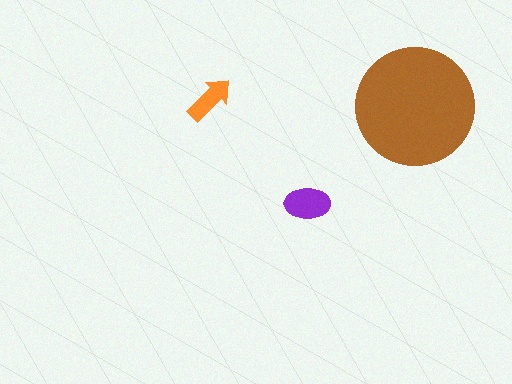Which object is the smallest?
The orange arrow.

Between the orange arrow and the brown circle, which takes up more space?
The brown circle.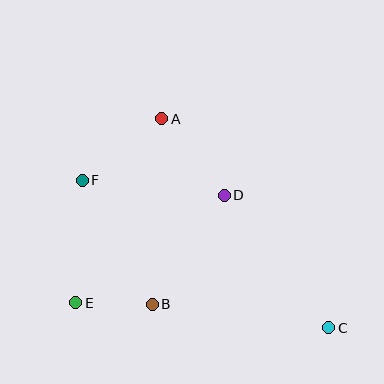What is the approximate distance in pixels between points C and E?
The distance between C and E is approximately 254 pixels.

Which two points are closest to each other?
Points B and E are closest to each other.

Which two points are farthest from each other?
Points C and F are farthest from each other.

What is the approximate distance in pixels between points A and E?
The distance between A and E is approximately 203 pixels.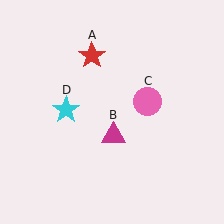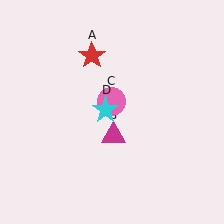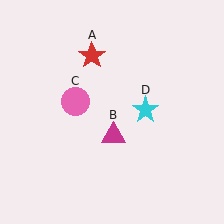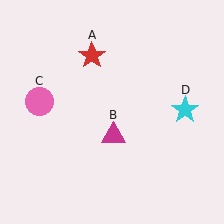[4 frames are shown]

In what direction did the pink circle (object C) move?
The pink circle (object C) moved left.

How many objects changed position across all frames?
2 objects changed position: pink circle (object C), cyan star (object D).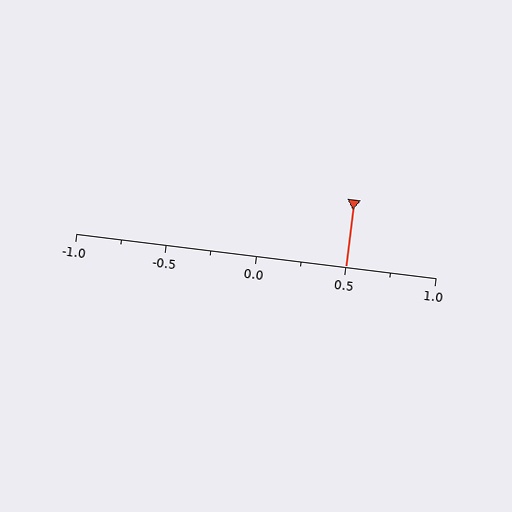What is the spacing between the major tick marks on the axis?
The major ticks are spaced 0.5 apart.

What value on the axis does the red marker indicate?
The marker indicates approximately 0.5.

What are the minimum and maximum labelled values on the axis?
The axis runs from -1.0 to 1.0.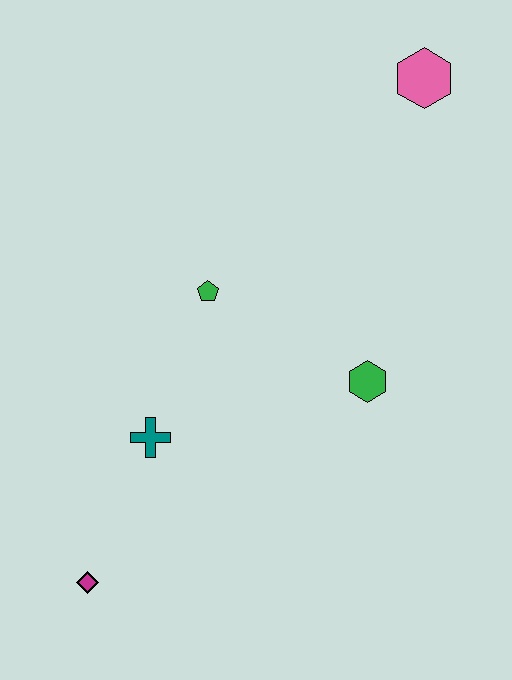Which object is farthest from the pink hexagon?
The magenta diamond is farthest from the pink hexagon.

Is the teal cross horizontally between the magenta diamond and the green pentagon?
Yes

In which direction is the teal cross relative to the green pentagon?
The teal cross is below the green pentagon.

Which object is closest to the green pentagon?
The teal cross is closest to the green pentagon.